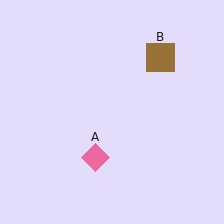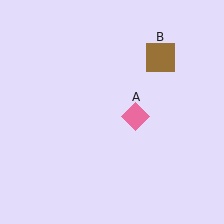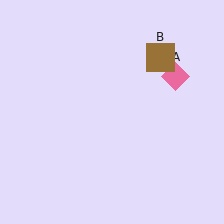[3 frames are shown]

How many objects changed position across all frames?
1 object changed position: pink diamond (object A).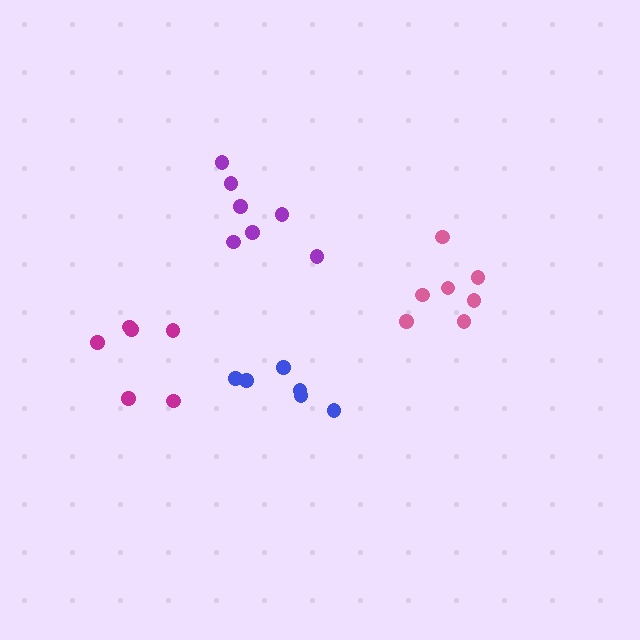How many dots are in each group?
Group 1: 7 dots, Group 2: 7 dots, Group 3: 6 dots, Group 4: 6 dots (26 total).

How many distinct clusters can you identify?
There are 4 distinct clusters.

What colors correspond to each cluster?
The clusters are colored: purple, pink, blue, magenta.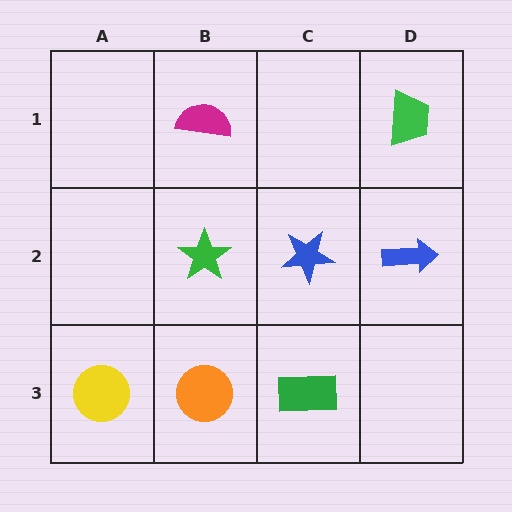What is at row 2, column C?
A blue star.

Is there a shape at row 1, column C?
No, that cell is empty.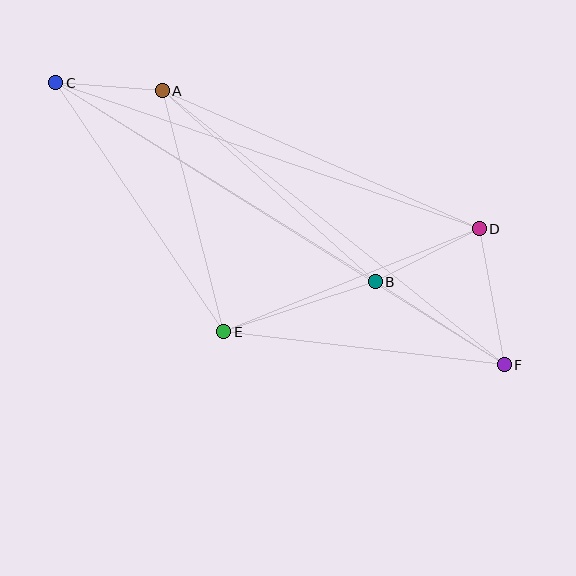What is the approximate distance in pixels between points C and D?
The distance between C and D is approximately 448 pixels.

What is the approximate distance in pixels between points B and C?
The distance between B and C is approximately 376 pixels.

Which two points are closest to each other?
Points A and C are closest to each other.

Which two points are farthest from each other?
Points C and F are farthest from each other.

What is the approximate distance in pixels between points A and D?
The distance between A and D is approximately 346 pixels.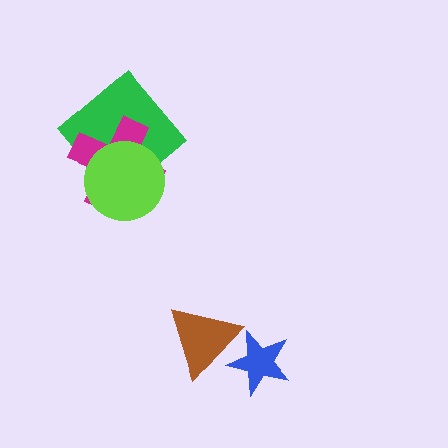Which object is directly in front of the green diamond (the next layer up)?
The magenta cross is directly in front of the green diamond.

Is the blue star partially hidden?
Yes, it is partially covered by another shape.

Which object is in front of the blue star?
The brown triangle is in front of the blue star.